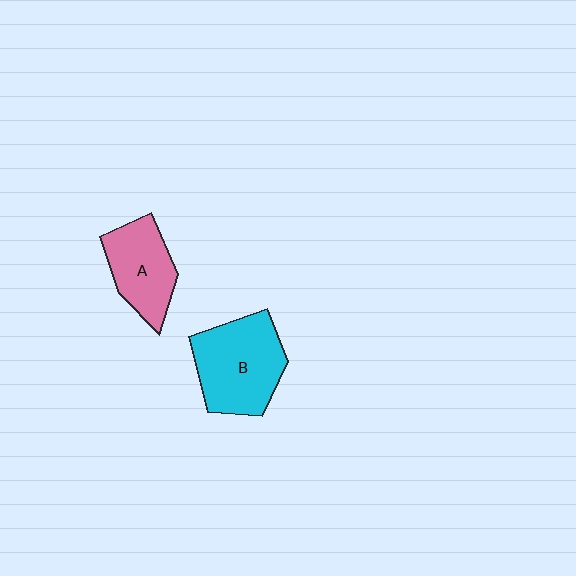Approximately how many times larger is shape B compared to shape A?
Approximately 1.4 times.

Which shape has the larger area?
Shape B (cyan).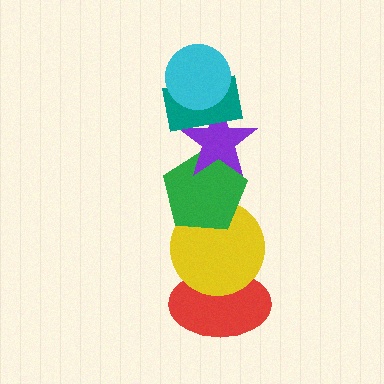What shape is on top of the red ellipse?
The yellow circle is on top of the red ellipse.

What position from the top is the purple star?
The purple star is 3rd from the top.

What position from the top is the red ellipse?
The red ellipse is 6th from the top.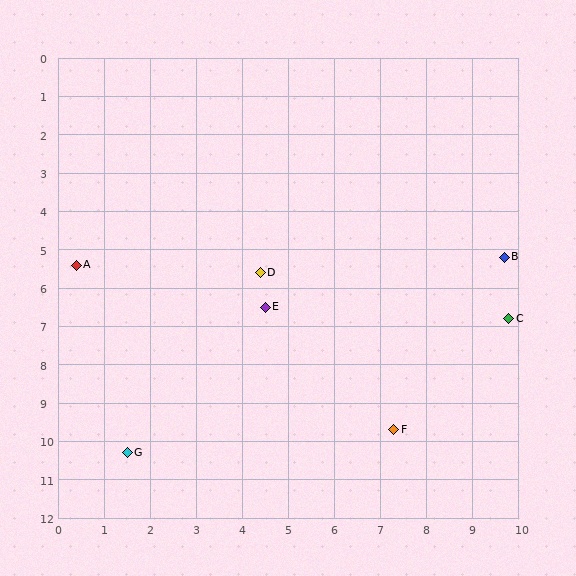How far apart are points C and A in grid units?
Points C and A are about 9.5 grid units apart.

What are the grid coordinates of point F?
Point F is at approximately (7.3, 9.7).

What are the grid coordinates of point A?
Point A is at approximately (0.4, 5.4).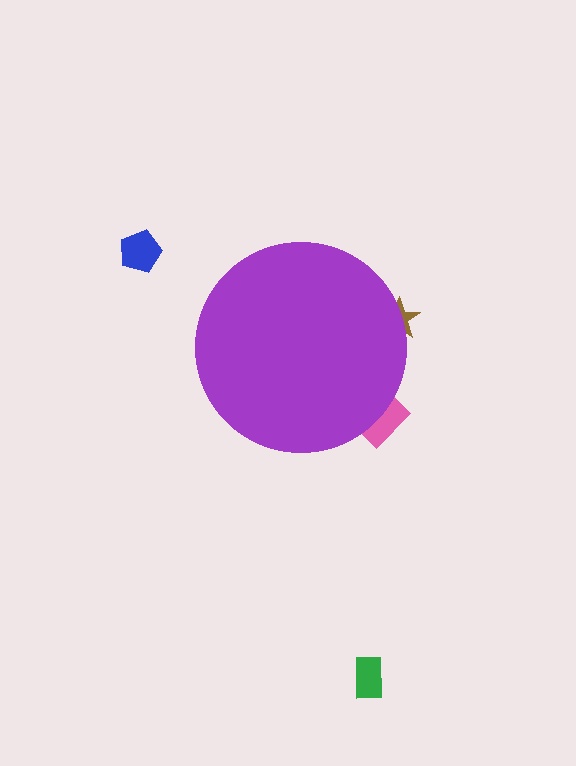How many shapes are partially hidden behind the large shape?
2 shapes are partially hidden.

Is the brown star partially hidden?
Yes, the brown star is partially hidden behind the purple circle.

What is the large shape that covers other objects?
A purple circle.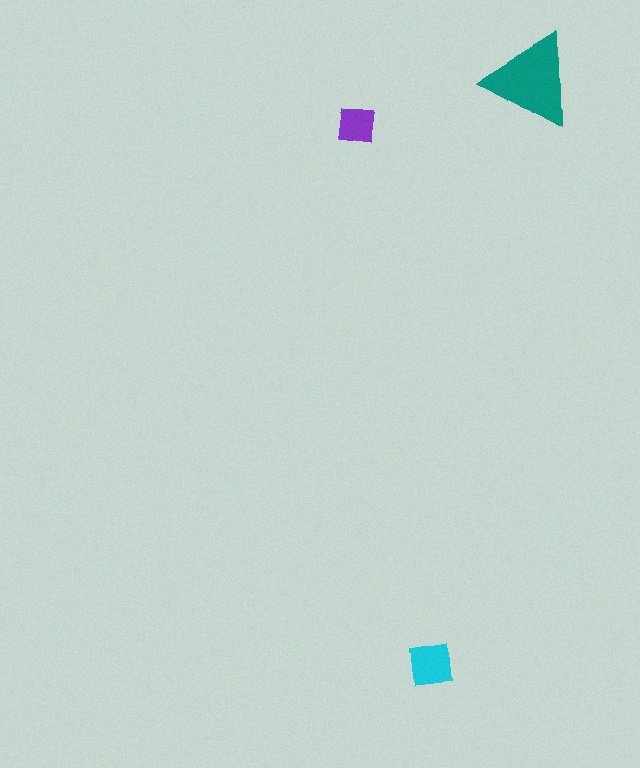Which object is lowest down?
The cyan square is bottommost.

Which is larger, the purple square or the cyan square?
The cyan square.